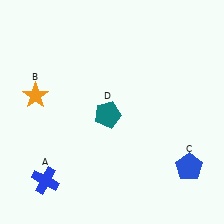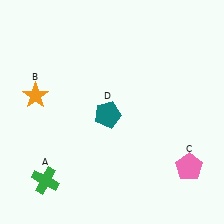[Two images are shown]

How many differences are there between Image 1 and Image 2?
There are 2 differences between the two images.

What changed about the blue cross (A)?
In Image 1, A is blue. In Image 2, it changed to green.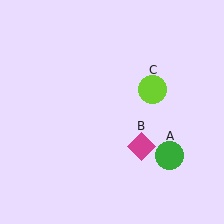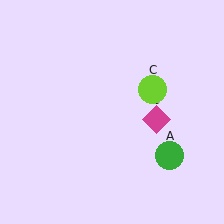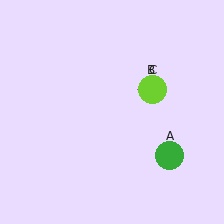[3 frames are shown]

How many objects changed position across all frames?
1 object changed position: magenta diamond (object B).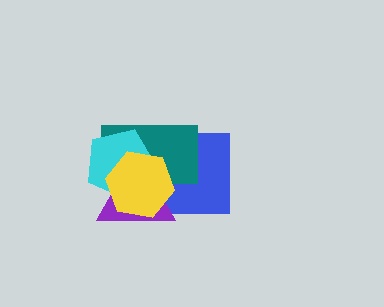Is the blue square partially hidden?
Yes, it is partially covered by another shape.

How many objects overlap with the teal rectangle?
4 objects overlap with the teal rectangle.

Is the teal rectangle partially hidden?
Yes, it is partially covered by another shape.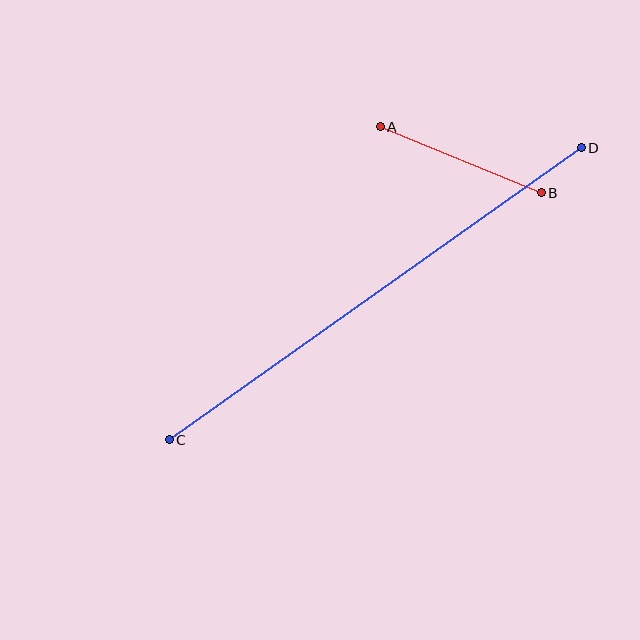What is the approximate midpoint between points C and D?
The midpoint is at approximately (375, 294) pixels.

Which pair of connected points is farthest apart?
Points C and D are farthest apart.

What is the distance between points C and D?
The distance is approximately 505 pixels.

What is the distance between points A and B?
The distance is approximately 174 pixels.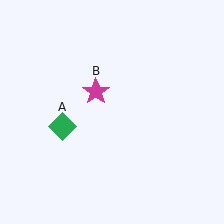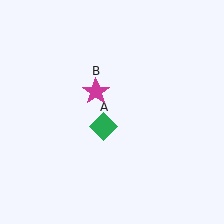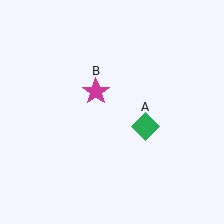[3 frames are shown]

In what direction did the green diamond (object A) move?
The green diamond (object A) moved right.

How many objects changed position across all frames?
1 object changed position: green diamond (object A).